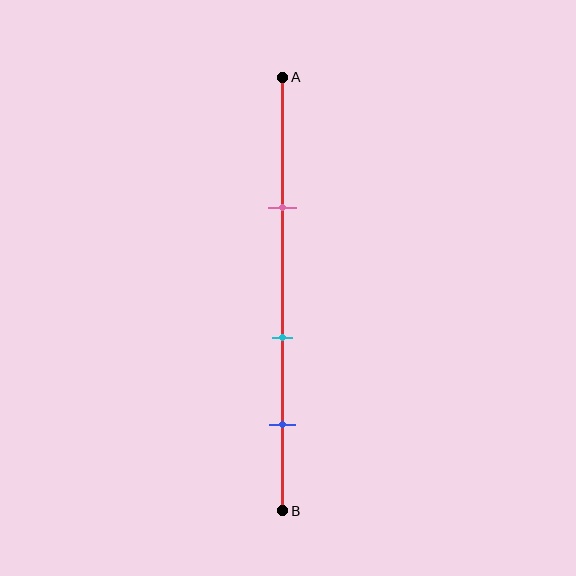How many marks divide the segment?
There are 3 marks dividing the segment.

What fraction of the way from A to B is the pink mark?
The pink mark is approximately 30% (0.3) of the way from A to B.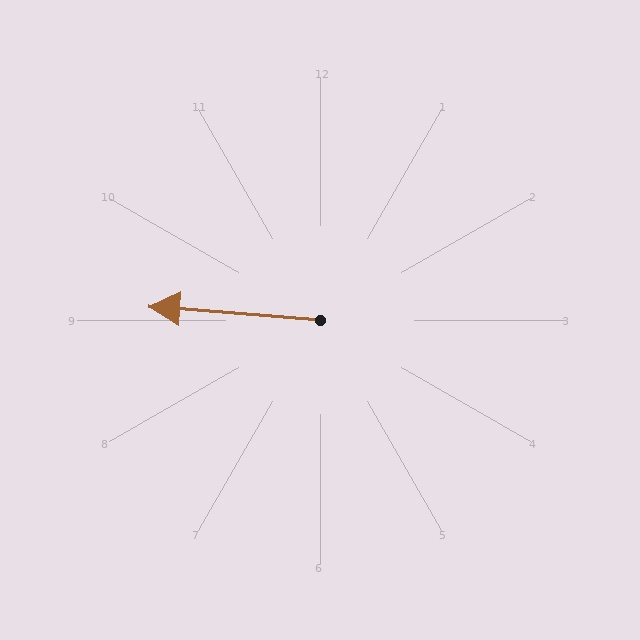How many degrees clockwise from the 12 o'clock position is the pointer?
Approximately 275 degrees.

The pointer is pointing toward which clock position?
Roughly 9 o'clock.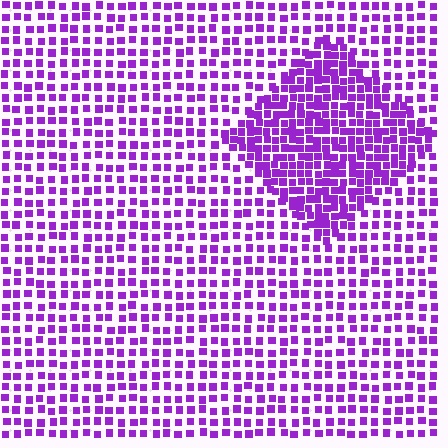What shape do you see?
I see a diamond.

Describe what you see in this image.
The image contains small purple elements arranged at two different densities. A diamond-shaped region is visible where the elements are more densely packed than the surrounding area.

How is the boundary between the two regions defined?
The boundary is defined by a change in element density (approximately 1.9x ratio). All elements are the same color, size, and shape.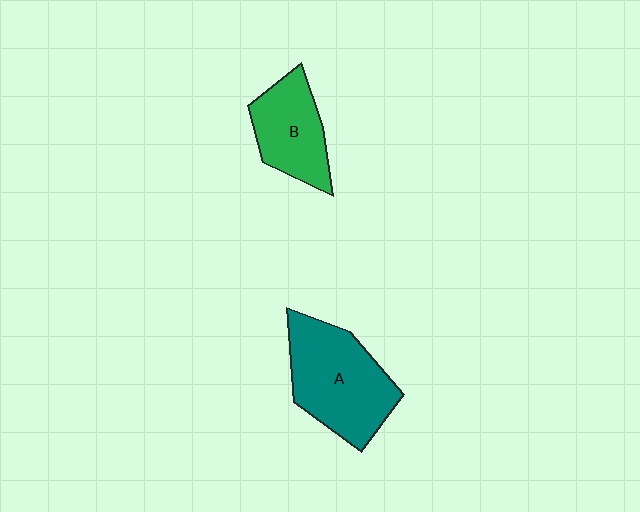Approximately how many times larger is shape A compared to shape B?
Approximately 1.5 times.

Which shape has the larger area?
Shape A (teal).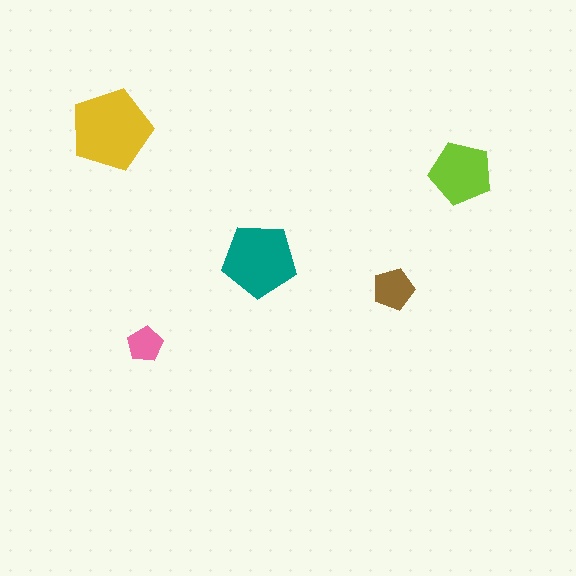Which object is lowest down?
The pink pentagon is bottommost.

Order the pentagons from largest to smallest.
the yellow one, the teal one, the lime one, the brown one, the pink one.